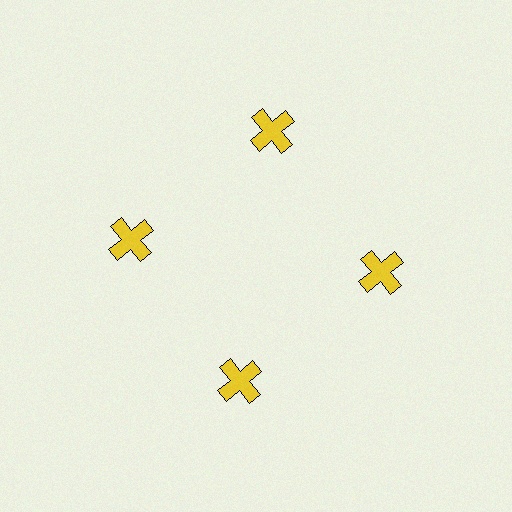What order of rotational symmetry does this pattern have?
This pattern has 4-fold rotational symmetry.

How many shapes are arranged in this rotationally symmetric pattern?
There are 4 shapes, arranged in 4 groups of 1.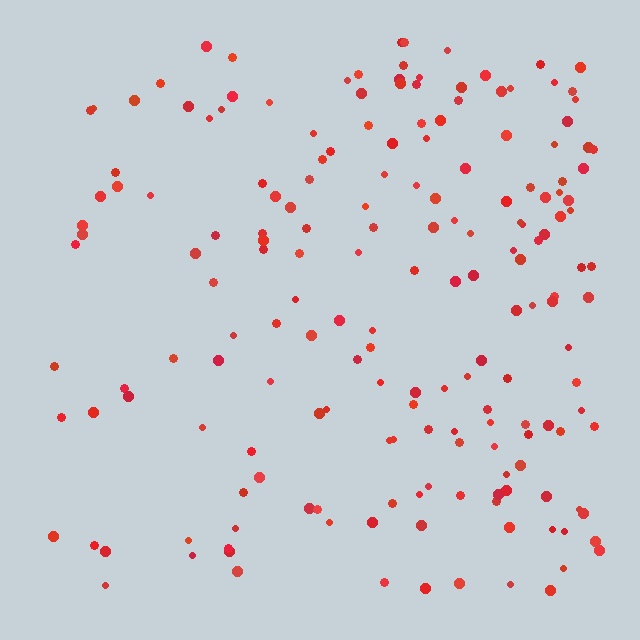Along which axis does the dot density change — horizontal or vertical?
Horizontal.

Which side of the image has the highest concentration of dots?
The right.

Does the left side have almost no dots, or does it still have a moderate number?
Still a moderate number, just noticeably fewer than the right.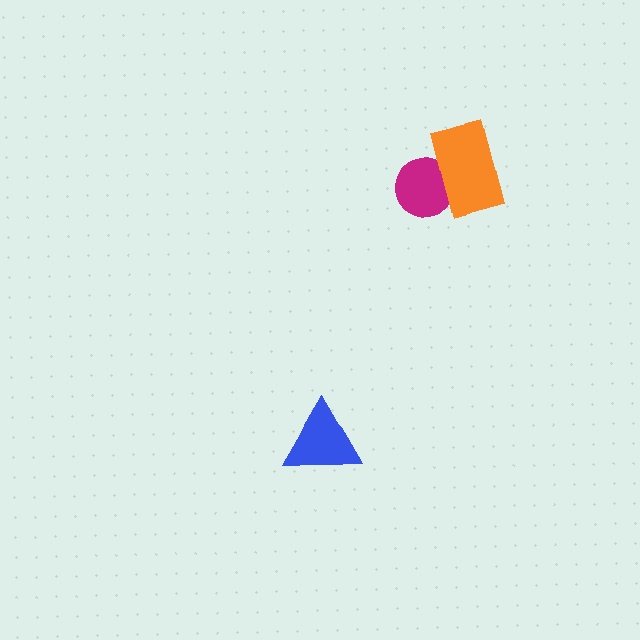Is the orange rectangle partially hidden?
No, no other shape covers it.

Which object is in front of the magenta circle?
The orange rectangle is in front of the magenta circle.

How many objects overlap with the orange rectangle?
1 object overlaps with the orange rectangle.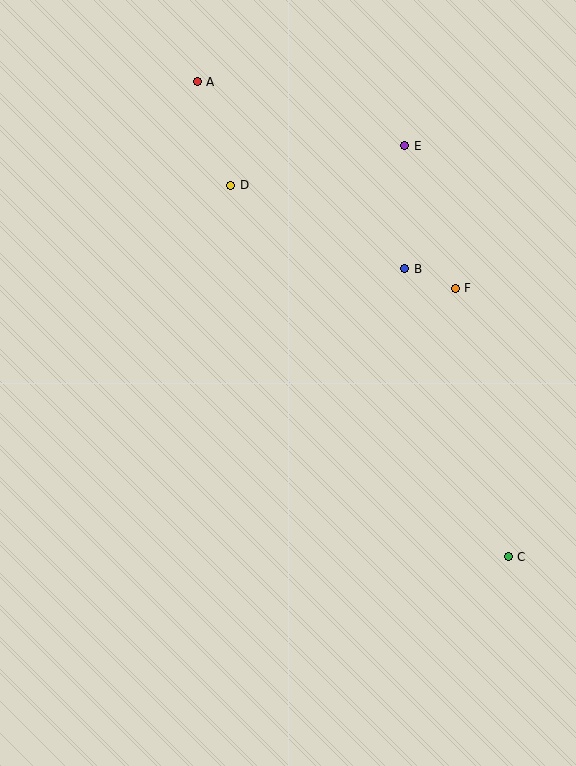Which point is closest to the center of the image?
Point B at (405, 269) is closest to the center.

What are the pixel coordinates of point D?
Point D is at (231, 185).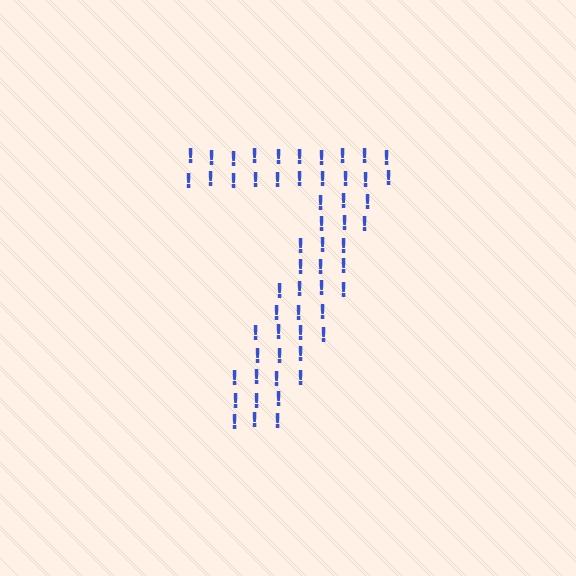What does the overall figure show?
The overall figure shows the digit 7.